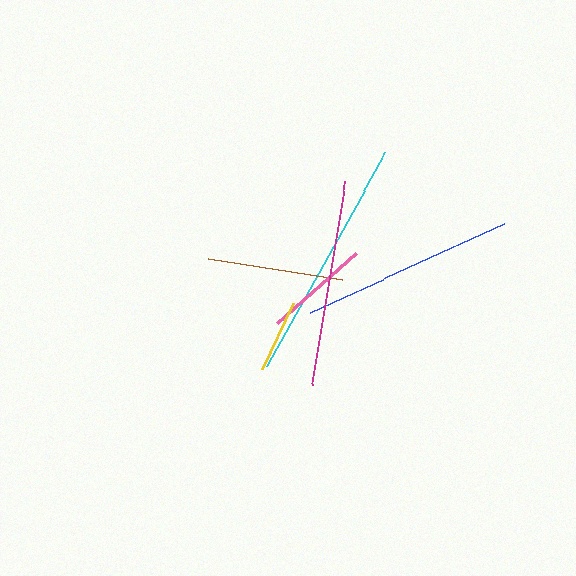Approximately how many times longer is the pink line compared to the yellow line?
The pink line is approximately 1.5 times the length of the yellow line.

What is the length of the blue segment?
The blue segment is approximately 213 pixels long.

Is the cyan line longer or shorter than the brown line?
The cyan line is longer than the brown line.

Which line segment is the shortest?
The yellow line is the shortest at approximately 73 pixels.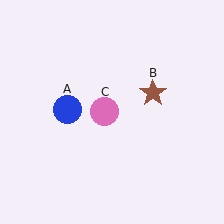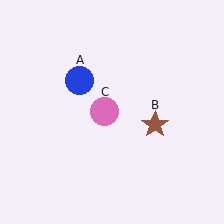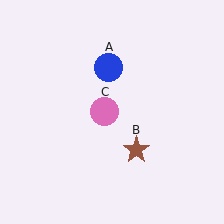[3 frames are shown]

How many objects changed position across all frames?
2 objects changed position: blue circle (object A), brown star (object B).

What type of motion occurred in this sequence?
The blue circle (object A), brown star (object B) rotated clockwise around the center of the scene.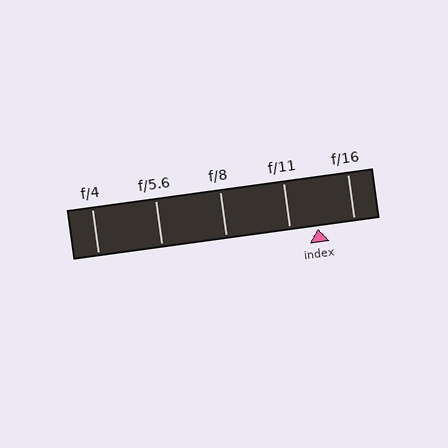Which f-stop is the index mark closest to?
The index mark is closest to f/11.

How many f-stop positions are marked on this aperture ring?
There are 5 f-stop positions marked.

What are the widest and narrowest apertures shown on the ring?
The widest aperture shown is f/4 and the narrowest is f/16.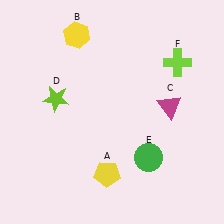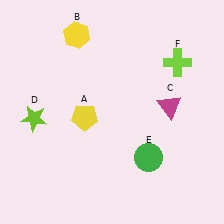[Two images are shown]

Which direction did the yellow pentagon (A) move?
The yellow pentagon (A) moved up.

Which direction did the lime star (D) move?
The lime star (D) moved left.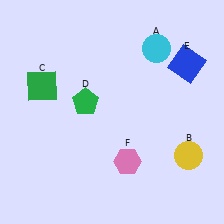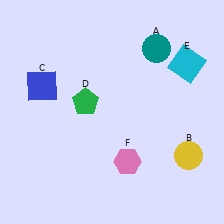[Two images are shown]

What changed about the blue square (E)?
In Image 1, E is blue. In Image 2, it changed to cyan.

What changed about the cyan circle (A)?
In Image 1, A is cyan. In Image 2, it changed to teal.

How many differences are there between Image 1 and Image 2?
There are 3 differences between the two images.